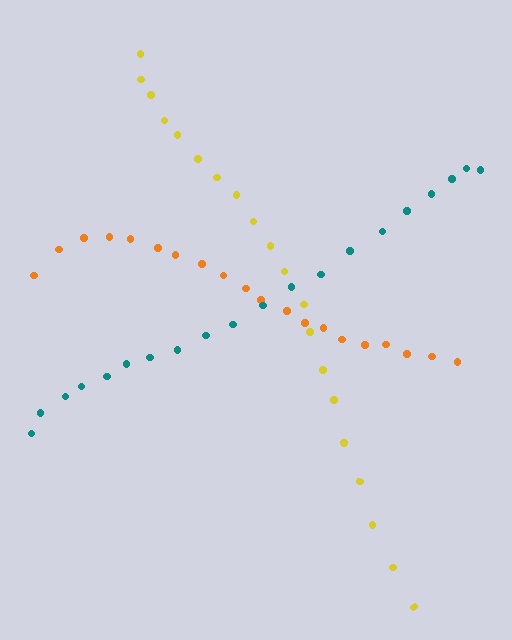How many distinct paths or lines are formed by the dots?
There are 3 distinct paths.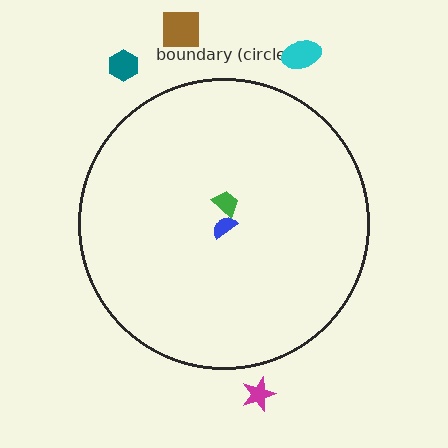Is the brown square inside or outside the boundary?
Outside.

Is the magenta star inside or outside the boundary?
Outside.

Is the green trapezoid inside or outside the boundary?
Inside.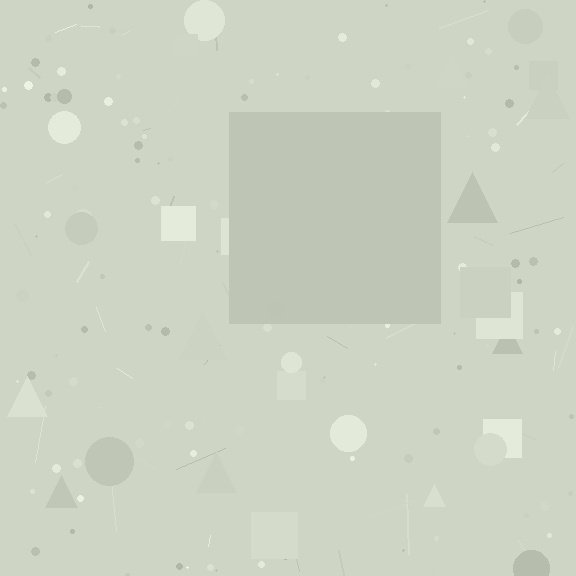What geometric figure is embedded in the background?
A square is embedded in the background.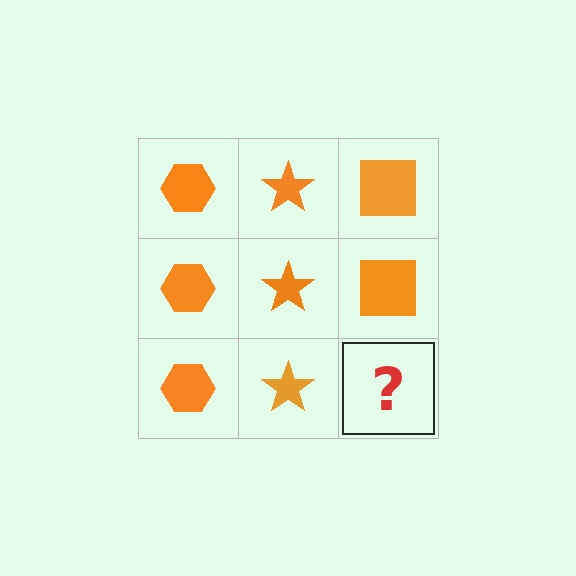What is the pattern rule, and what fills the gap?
The rule is that each column has a consistent shape. The gap should be filled with an orange square.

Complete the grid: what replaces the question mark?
The question mark should be replaced with an orange square.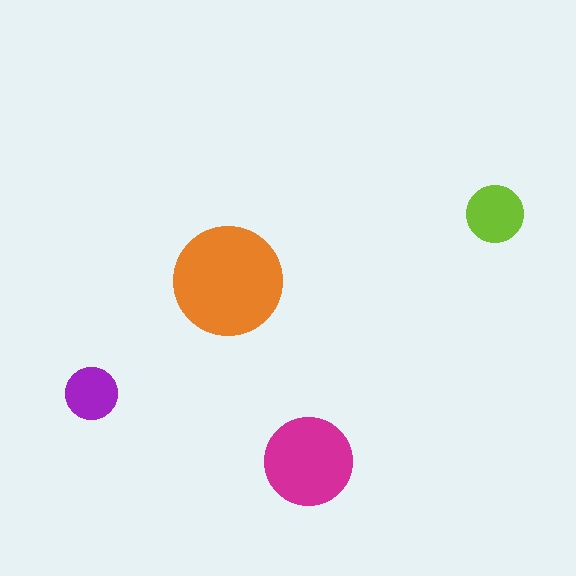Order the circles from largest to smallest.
the orange one, the magenta one, the lime one, the purple one.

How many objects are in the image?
There are 4 objects in the image.